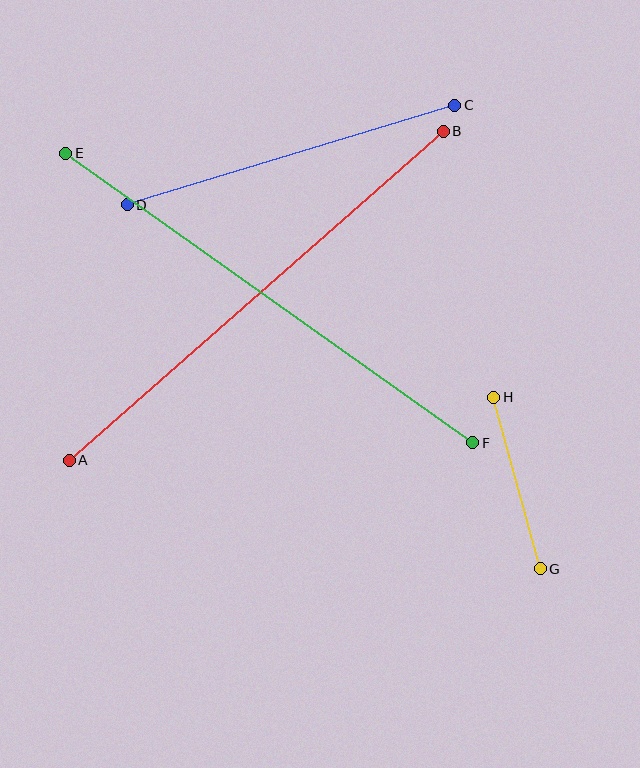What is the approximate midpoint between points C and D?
The midpoint is at approximately (291, 155) pixels.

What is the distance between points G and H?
The distance is approximately 178 pixels.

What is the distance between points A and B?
The distance is approximately 498 pixels.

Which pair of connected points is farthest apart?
Points E and F are farthest apart.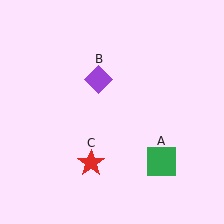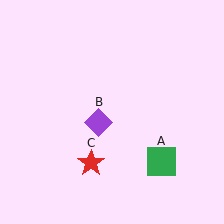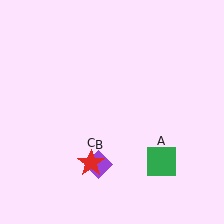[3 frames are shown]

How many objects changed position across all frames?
1 object changed position: purple diamond (object B).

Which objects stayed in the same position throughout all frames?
Green square (object A) and red star (object C) remained stationary.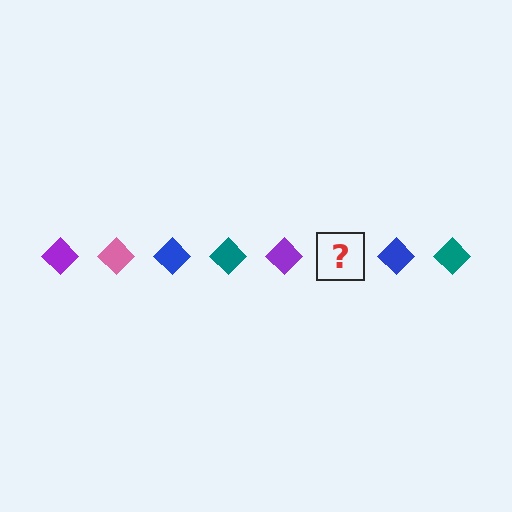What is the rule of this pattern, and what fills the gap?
The rule is that the pattern cycles through purple, pink, blue, teal diamonds. The gap should be filled with a pink diamond.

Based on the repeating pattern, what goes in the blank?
The blank should be a pink diamond.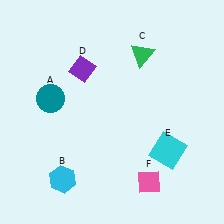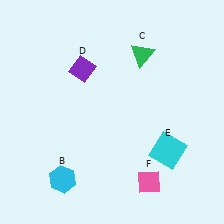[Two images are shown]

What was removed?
The teal circle (A) was removed in Image 2.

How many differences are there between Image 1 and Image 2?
There is 1 difference between the two images.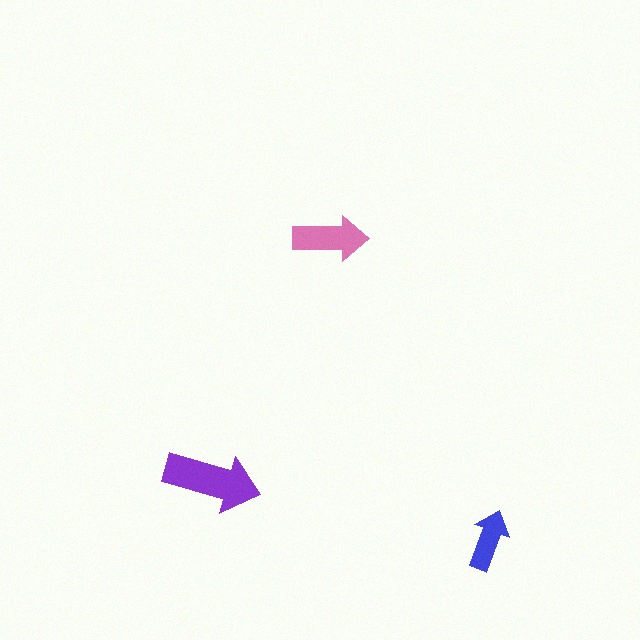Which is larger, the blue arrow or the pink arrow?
The pink one.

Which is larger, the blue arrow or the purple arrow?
The purple one.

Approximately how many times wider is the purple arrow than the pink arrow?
About 1.5 times wider.